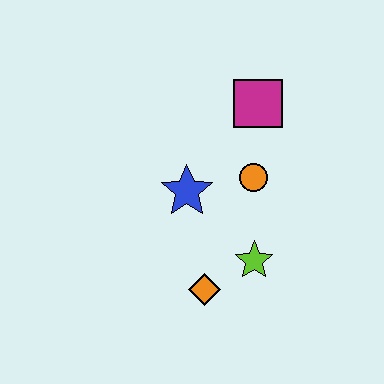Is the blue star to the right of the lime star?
No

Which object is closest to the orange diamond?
The lime star is closest to the orange diamond.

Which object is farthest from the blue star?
The magenta square is farthest from the blue star.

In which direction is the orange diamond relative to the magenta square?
The orange diamond is below the magenta square.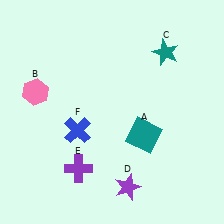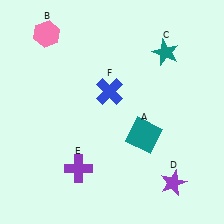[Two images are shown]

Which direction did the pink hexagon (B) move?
The pink hexagon (B) moved up.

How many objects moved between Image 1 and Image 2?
3 objects moved between the two images.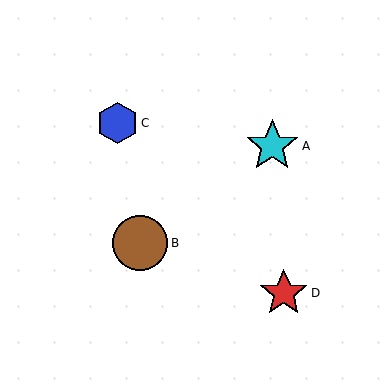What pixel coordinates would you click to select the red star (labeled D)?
Click at (284, 293) to select the red star D.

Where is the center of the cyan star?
The center of the cyan star is at (272, 146).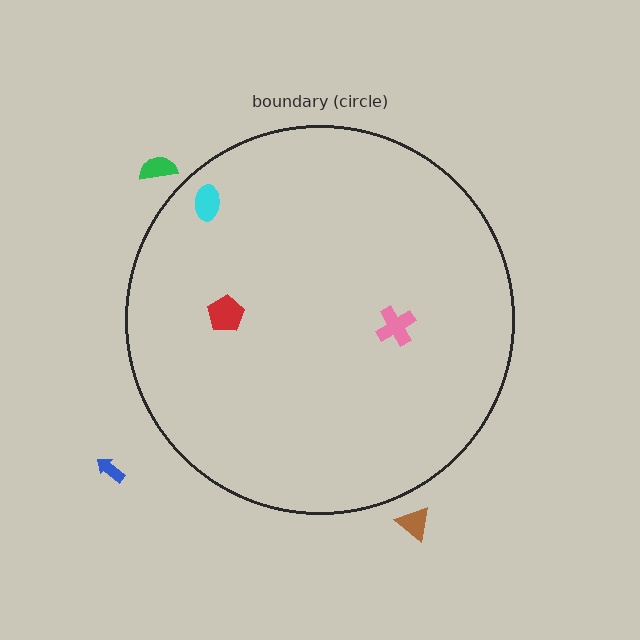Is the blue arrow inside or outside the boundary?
Outside.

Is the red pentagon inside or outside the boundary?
Inside.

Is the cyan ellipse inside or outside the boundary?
Inside.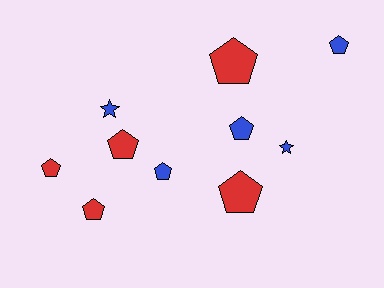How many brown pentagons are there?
There are no brown pentagons.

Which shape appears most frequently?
Pentagon, with 8 objects.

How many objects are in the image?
There are 10 objects.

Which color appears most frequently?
Red, with 5 objects.